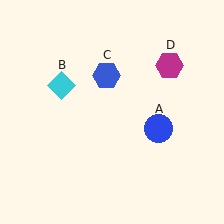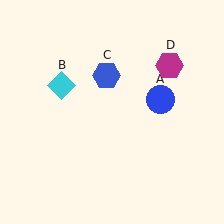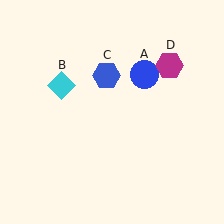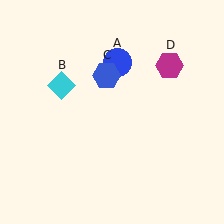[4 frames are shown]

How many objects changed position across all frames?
1 object changed position: blue circle (object A).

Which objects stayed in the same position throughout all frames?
Cyan diamond (object B) and blue hexagon (object C) and magenta hexagon (object D) remained stationary.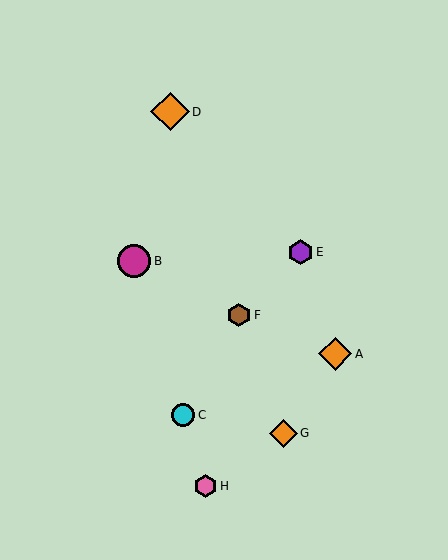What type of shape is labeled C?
Shape C is a cyan circle.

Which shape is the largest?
The orange diamond (labeled D) is the largest.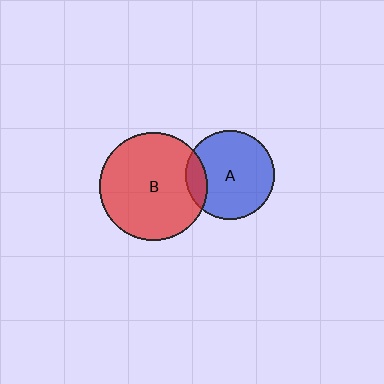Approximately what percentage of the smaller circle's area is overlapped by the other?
Approximately 15%.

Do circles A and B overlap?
Yes.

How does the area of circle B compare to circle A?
Approximately 1.5 times.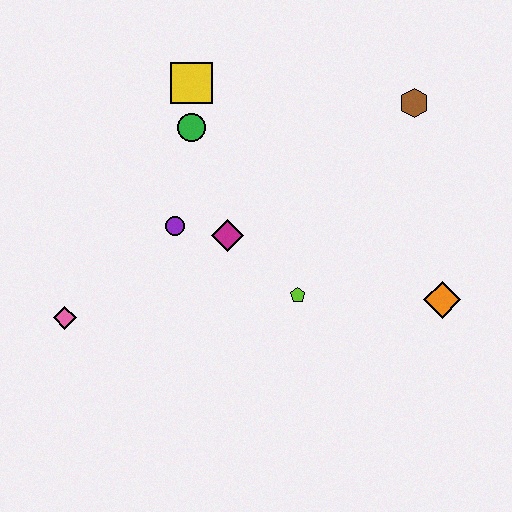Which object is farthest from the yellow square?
The orange diamond is farthest from the yellow square.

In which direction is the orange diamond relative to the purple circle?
The orange diamond is to the right of the purple circle.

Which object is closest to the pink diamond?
The purple circle is closest to the pink diamond.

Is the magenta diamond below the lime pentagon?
No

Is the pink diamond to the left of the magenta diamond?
Yes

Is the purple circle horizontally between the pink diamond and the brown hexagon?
Yes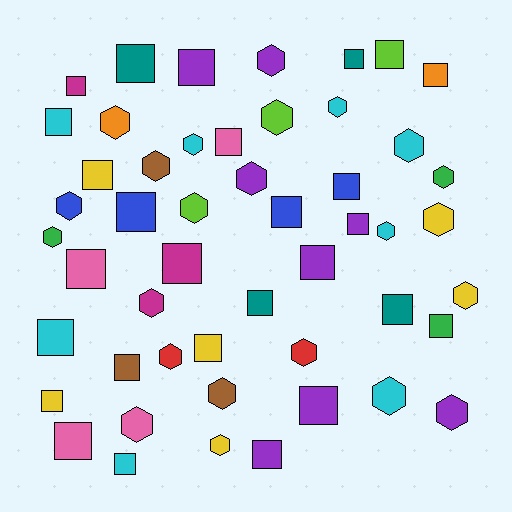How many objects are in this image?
There are 50 objects.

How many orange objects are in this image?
There are 2 orange objects.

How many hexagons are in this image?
There are 23 hexagons.